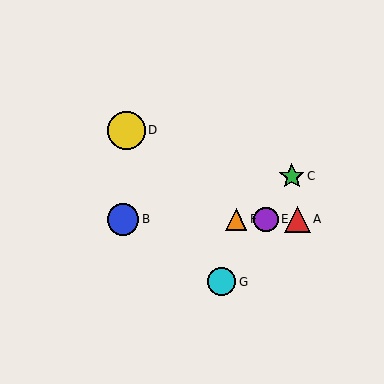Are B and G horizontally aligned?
No, B is at y≈219 and G is at y≈282.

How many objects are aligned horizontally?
4 objects (A, B, E, F) are aligned horizontally.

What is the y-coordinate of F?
Object F is at y≈219.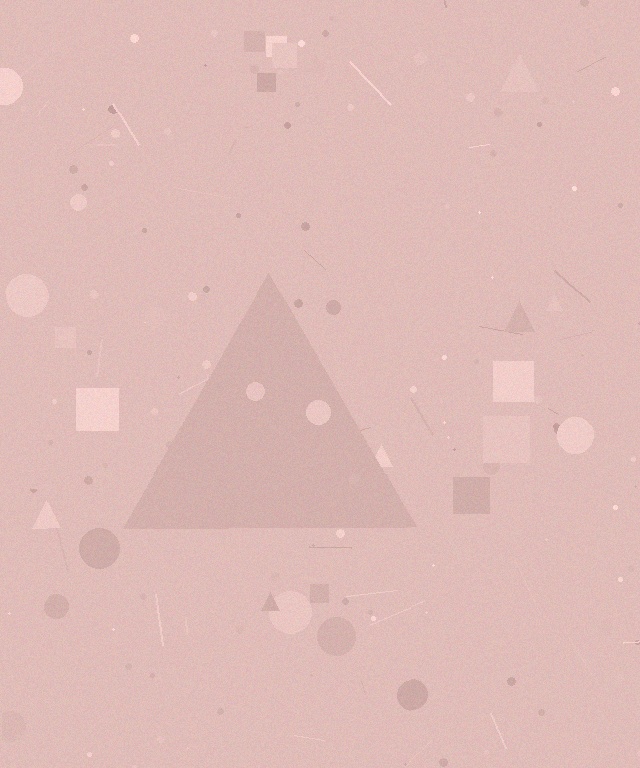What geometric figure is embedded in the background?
A triangle is embedded in the background.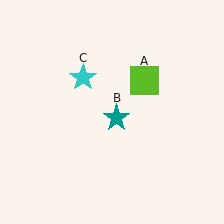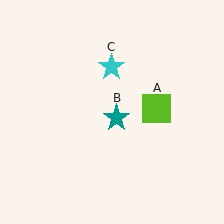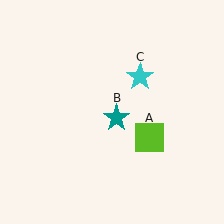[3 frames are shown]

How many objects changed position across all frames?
2 objects changed position: lime square (object A), cyan star (object C).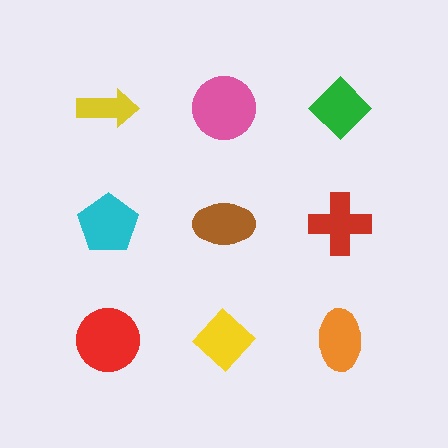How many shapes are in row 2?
3 shapes.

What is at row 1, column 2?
A pink circle.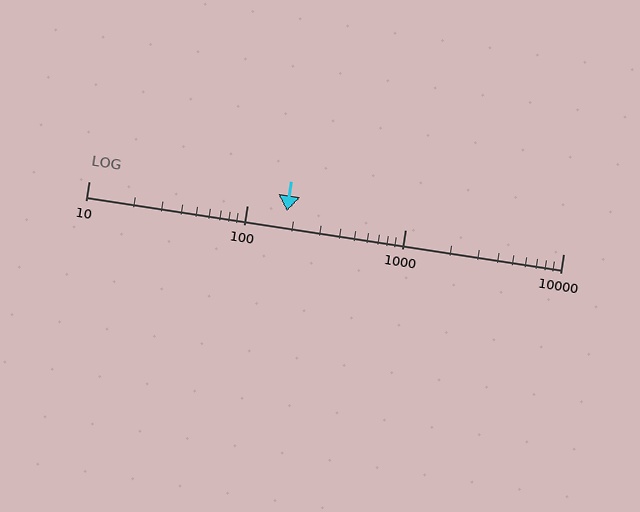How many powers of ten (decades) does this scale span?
The scale spans 3 decades, from 10 to 10000.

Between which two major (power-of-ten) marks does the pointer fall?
The pointer is between 100 and 1000.